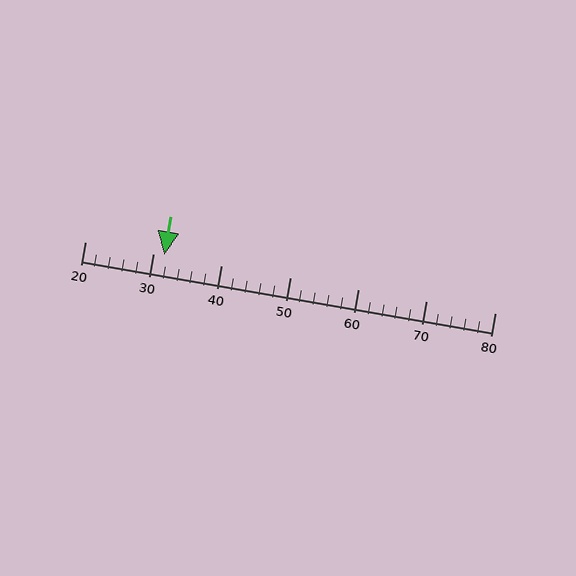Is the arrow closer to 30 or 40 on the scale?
The arrow is closer to 30.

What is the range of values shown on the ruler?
The ruler shows values from 20 to 80.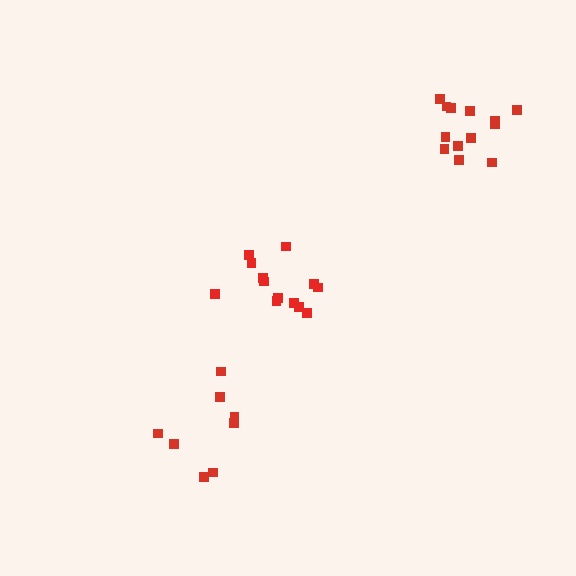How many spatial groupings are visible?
There are 3 spatial groupings.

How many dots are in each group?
Group 1: 13 dots, Group 2: 13 dots, Group 3: 8 dots (34 total).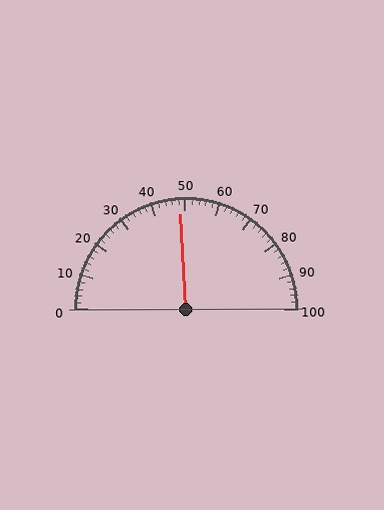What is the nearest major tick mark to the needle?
The nearest major tick mark is 50.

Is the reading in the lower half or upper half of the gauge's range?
The reading is in the lower half of the range (0 to 100).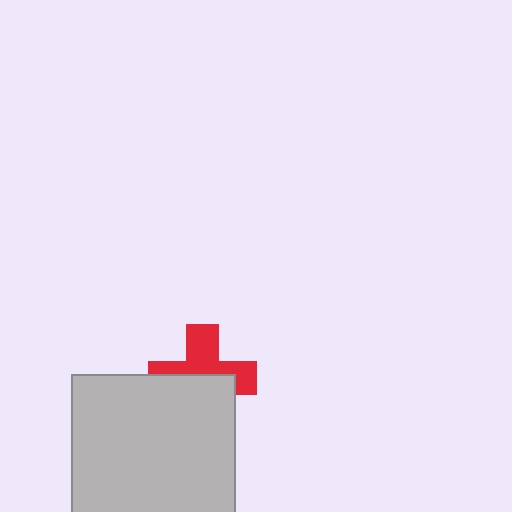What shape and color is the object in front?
The object in front is a light gray square.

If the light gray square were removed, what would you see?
You would see the complete red cross.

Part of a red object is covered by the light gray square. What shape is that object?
It is a cross.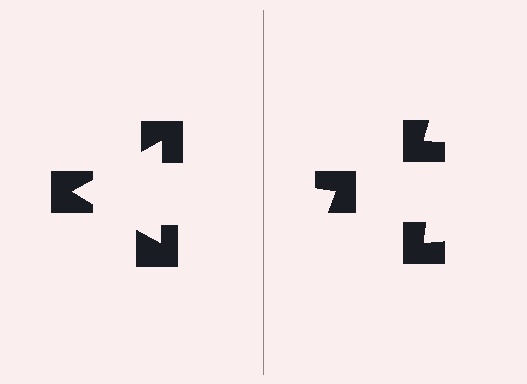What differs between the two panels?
The notched squares are positioned identically on both sides; only the wedge orientations differ. On the left they align to a triangle; on the right they are misaligned.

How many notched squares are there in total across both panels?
6 — 3 on each side.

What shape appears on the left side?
An illusory triangle.